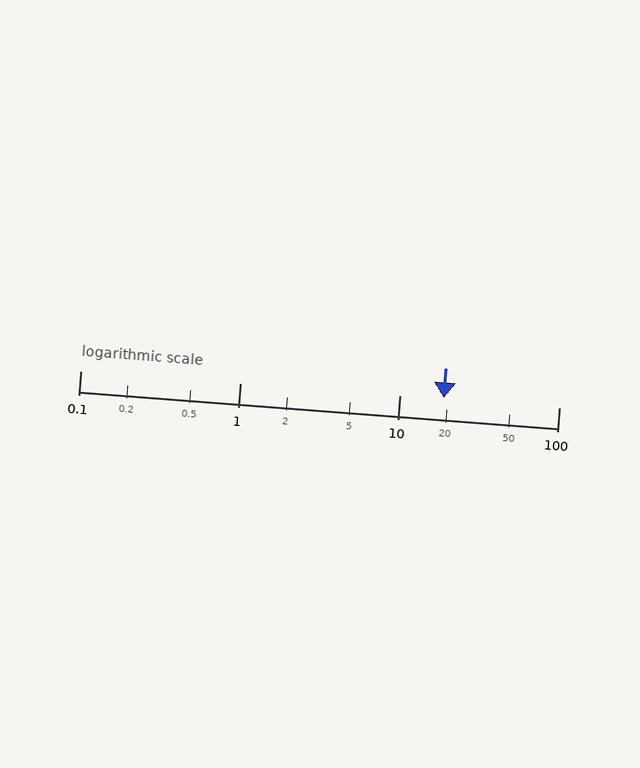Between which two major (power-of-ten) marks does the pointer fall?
The pointer is between 10 and 100.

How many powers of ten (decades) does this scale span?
The scale spans 3 decades, from 0.1 to 100.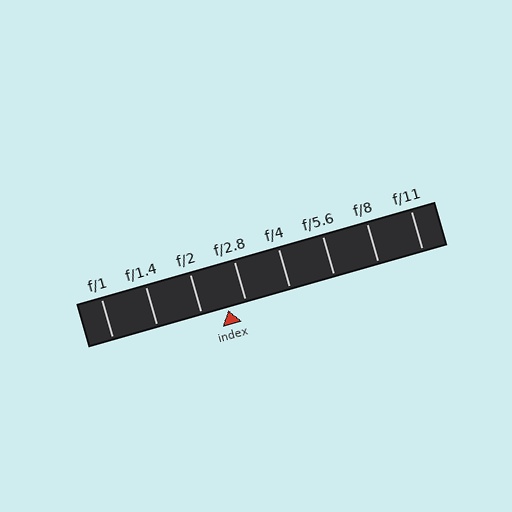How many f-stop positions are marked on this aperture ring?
There are 8 f-stop positions marked.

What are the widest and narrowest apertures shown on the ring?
The widest aperture shown is f/1 and the narrowest is f/11.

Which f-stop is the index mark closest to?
The index mark is closest to f/2.8.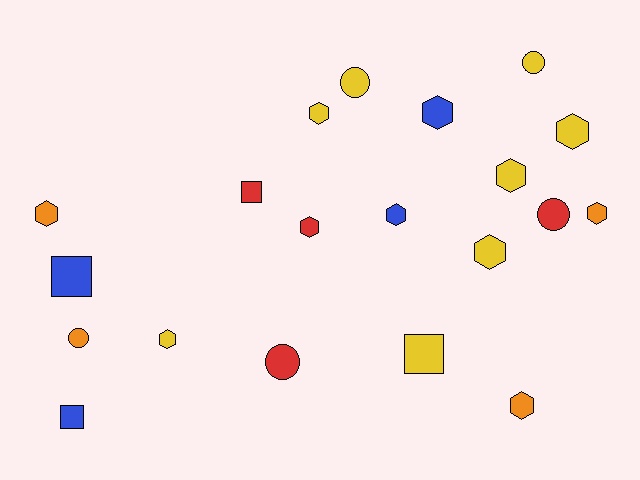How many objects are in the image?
There are 20 objects.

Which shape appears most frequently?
Hexagon, with 11 objects.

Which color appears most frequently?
Yellow, with 8 objects.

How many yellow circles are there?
There are 2 yellow circles.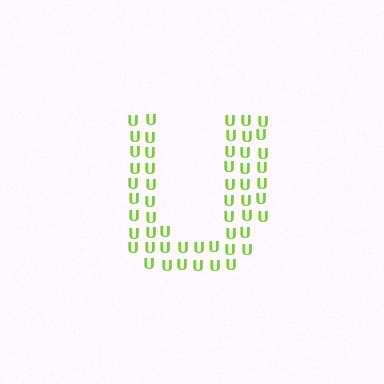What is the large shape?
The large shape is the letter U.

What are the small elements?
The small elements are letter U's.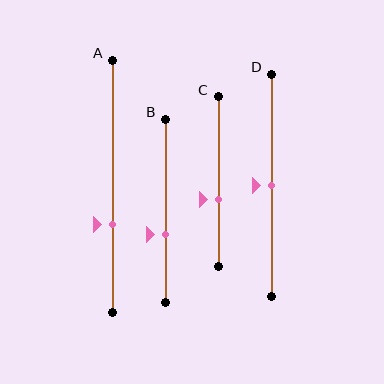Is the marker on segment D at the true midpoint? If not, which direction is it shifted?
Yes, the marker on segment D is at the true midpoint.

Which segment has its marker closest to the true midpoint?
Segment D has its marker closest to the true midpoint.